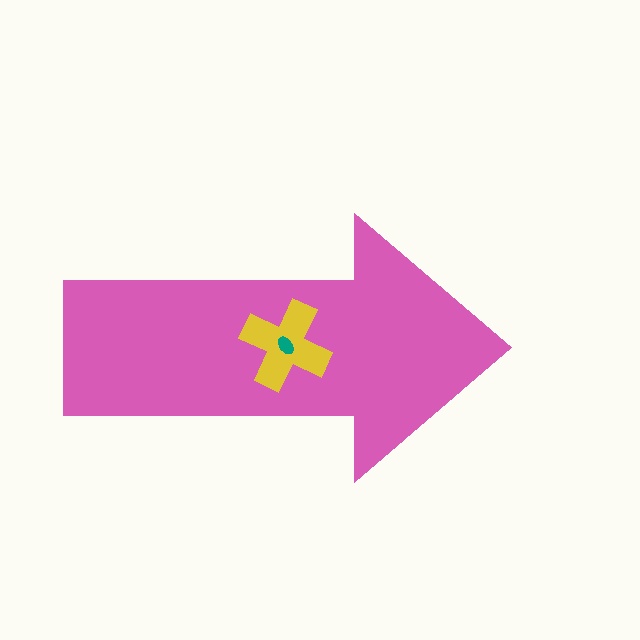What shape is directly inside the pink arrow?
The yellow cross.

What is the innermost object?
The teal ellipse.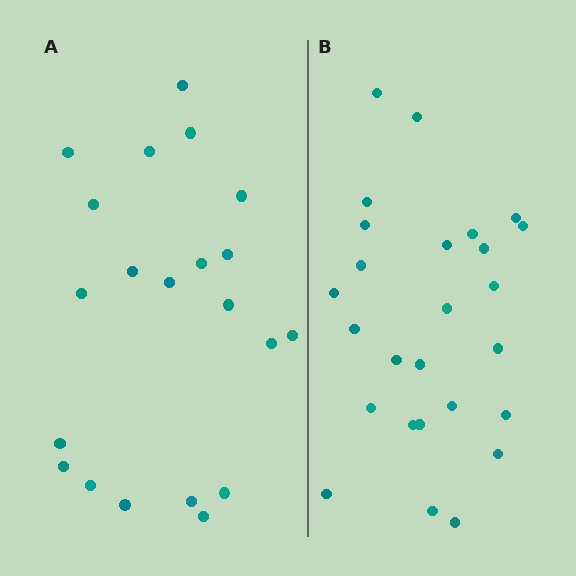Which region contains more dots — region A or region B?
Region B (the right region) has more dots.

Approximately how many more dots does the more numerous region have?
Region B has about 5 more dots than region A.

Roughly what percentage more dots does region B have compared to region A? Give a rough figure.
About 25% more.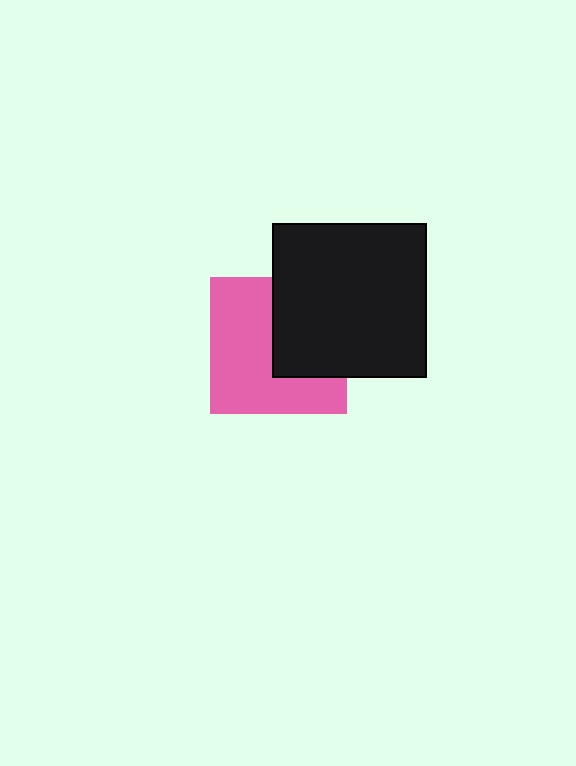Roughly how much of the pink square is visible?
About half of it is visible (roughly 60%).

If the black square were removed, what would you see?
You would see the complete pink square.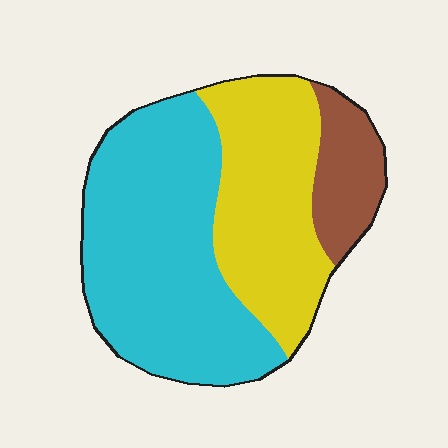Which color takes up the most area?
Cyan, at roughly 50%.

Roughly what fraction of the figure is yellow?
Yellow takes up about one third (1/3) of the figure.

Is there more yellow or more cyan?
Cyan.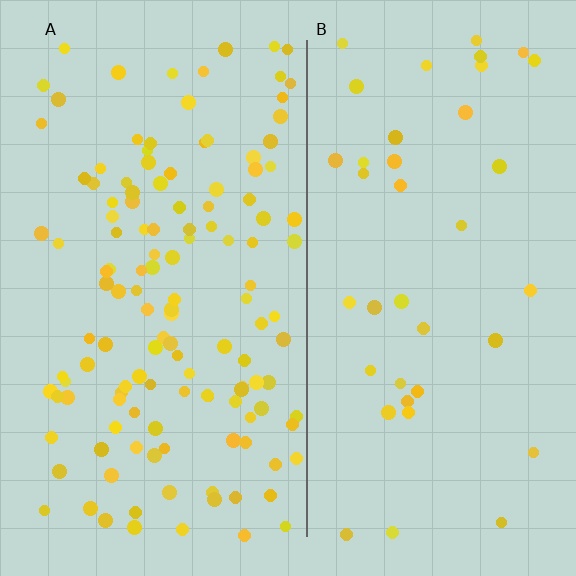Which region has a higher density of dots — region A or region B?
A (the left).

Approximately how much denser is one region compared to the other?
Approximately 3.4× — region A over region B.